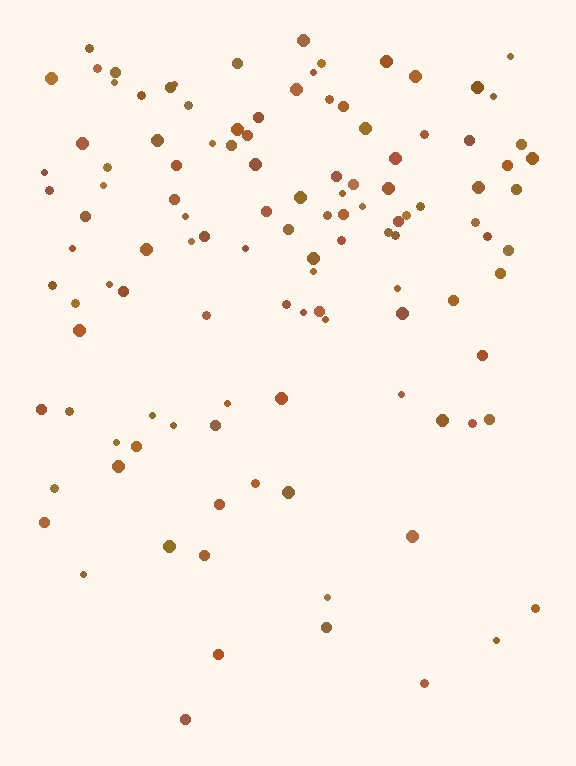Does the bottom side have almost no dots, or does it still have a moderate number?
Still a moderate number, just noticeably fewer than the top.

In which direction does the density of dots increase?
From bottom to top, with the top side densest.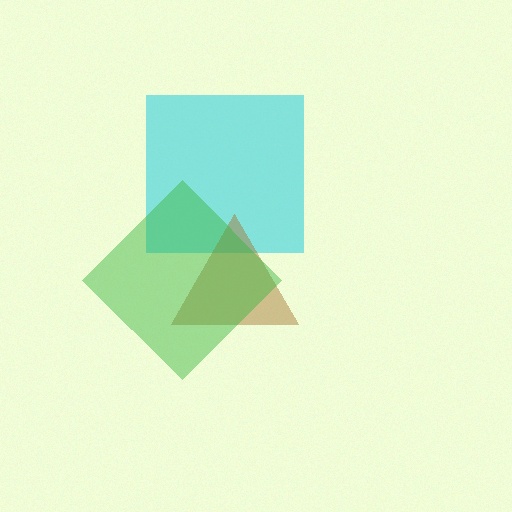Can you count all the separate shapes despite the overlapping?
Yes, there are 3 separate shapes.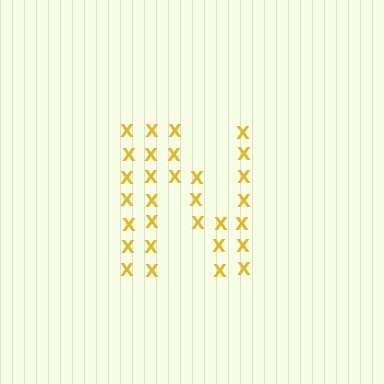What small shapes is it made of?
It is made of small letter X's.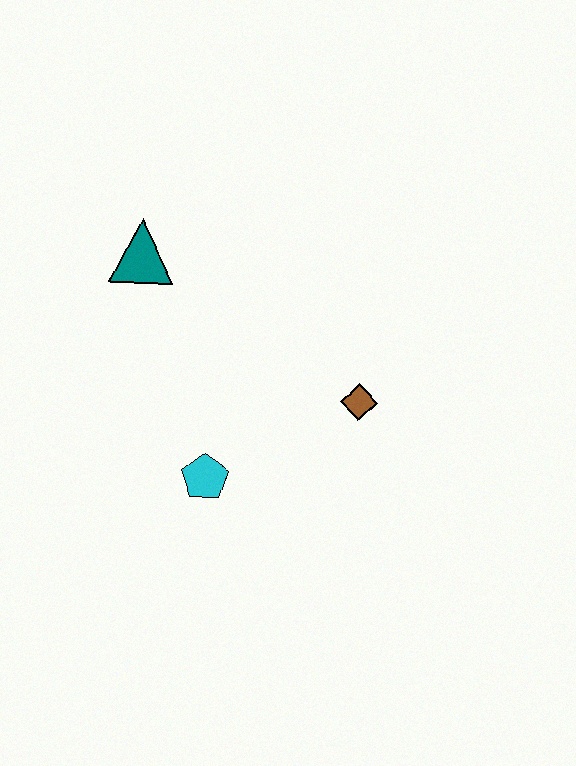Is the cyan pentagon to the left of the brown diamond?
Yes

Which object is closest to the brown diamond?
The cyan pentagon is closest to the brown diamond.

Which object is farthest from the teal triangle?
The brown diamond is farthest from the teal triangle.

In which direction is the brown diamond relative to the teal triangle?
The brown diamond is to the right of the teal triangle.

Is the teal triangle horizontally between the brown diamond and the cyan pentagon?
No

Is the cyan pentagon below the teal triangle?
Yes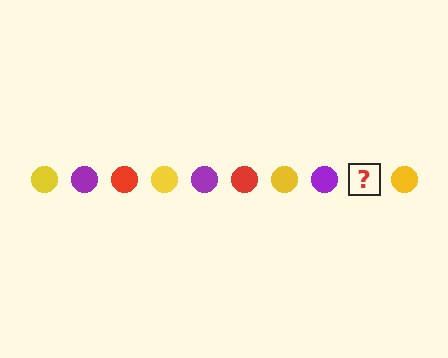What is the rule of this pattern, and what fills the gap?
The rule is that the pattern cycles through yellow, purple, red circles. The gap should be filled with a red circle.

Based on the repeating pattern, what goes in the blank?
The blank should be a red circle.